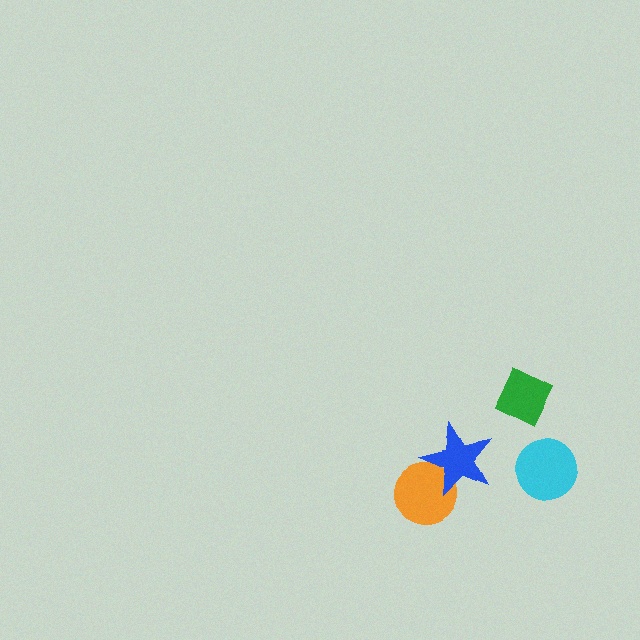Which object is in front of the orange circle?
The blue star is in front of the orange circle.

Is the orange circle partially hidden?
Yes, it is partially covered by another shape.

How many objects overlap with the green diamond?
0 objects overlap with the green diamond.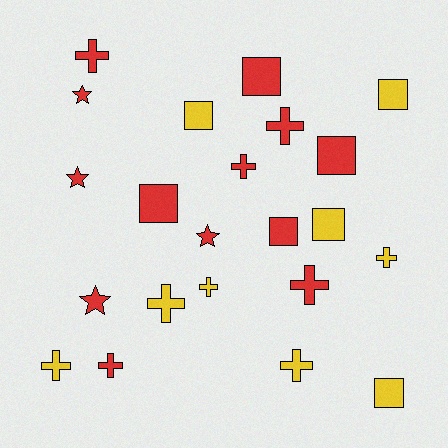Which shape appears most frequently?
Cross, with 10 objects.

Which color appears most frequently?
Red, with 13 objects.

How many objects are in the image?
There are 22 objects.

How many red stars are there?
There are 4 red stars.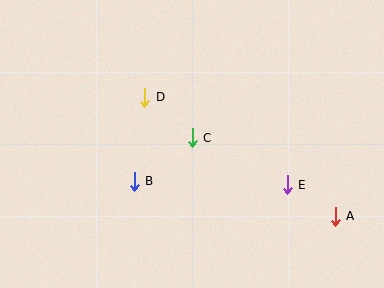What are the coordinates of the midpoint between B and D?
The midpoint between B and D is at (139, 139).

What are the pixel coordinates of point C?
Point C is at (192, 138).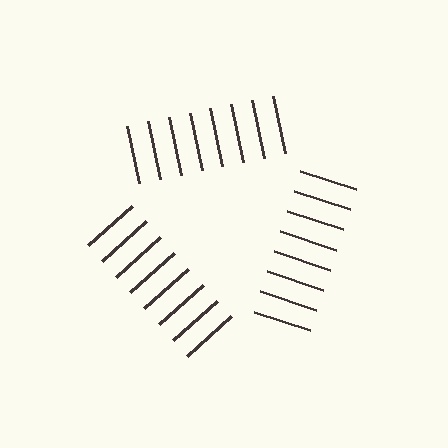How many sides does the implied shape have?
3 sides — the line-ends trace a triangle.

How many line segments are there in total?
24 — 8 along each of the 3 edges.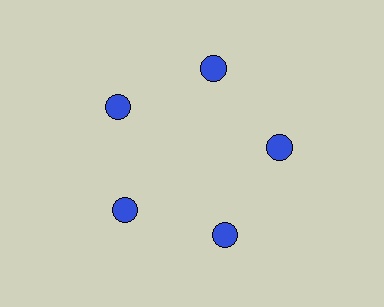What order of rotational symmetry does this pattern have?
This pattern has 5-fold rotational symmetry.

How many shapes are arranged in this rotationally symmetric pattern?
There are 5 shapes, arranged in 5 groups of 1.